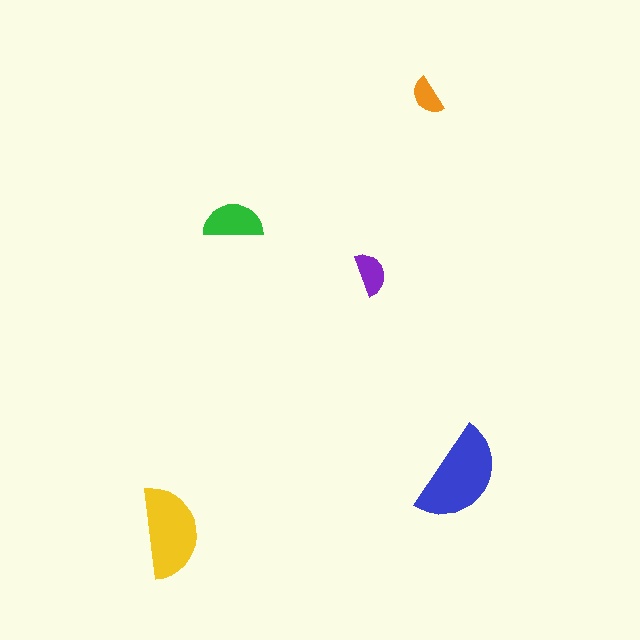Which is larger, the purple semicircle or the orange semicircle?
The purple one.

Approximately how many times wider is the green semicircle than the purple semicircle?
About 1.5 times wider.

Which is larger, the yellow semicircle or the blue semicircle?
The blue one.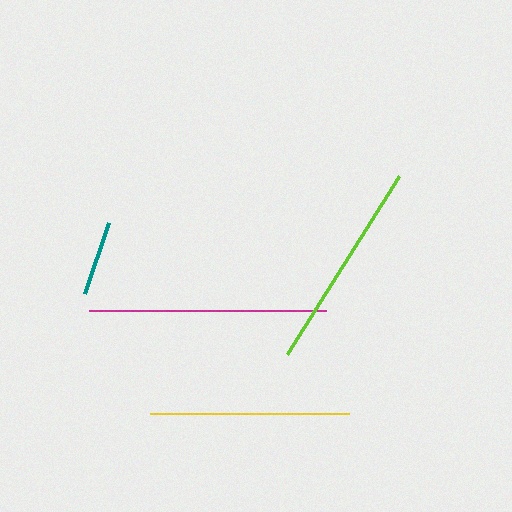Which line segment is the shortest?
The teal line is the shortest at approximately 75 pixels.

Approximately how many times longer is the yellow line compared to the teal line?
The yellow line is approximately 2.6 times the length of the teal line.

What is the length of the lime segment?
The lime segment is approximately 210 pixels long.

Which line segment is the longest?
The magenta line is the longest at approximately 237 pixels.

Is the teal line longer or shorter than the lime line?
The lime line is longer than the teal line.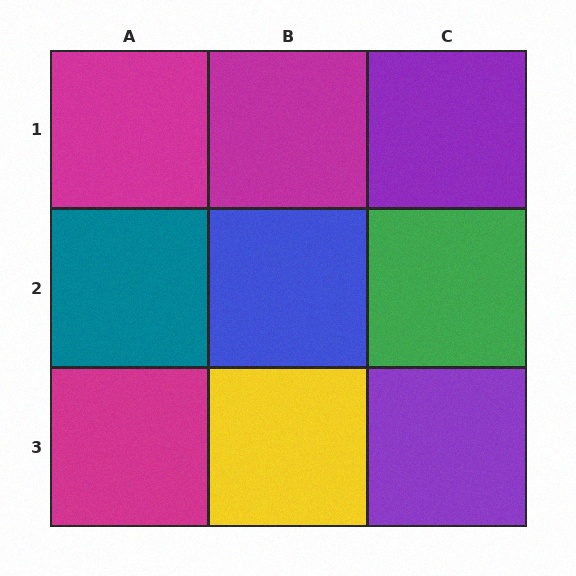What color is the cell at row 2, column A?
Teal.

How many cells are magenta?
3 cells are magenta.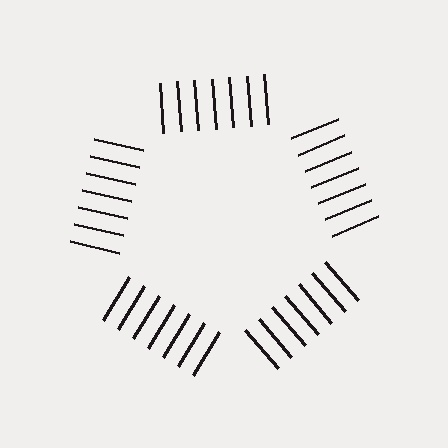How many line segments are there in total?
35 — 7 along each of the 5 edges.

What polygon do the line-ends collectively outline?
An illusory pentagon — the line segments terminate on its edges but no continuous stroke is drawn.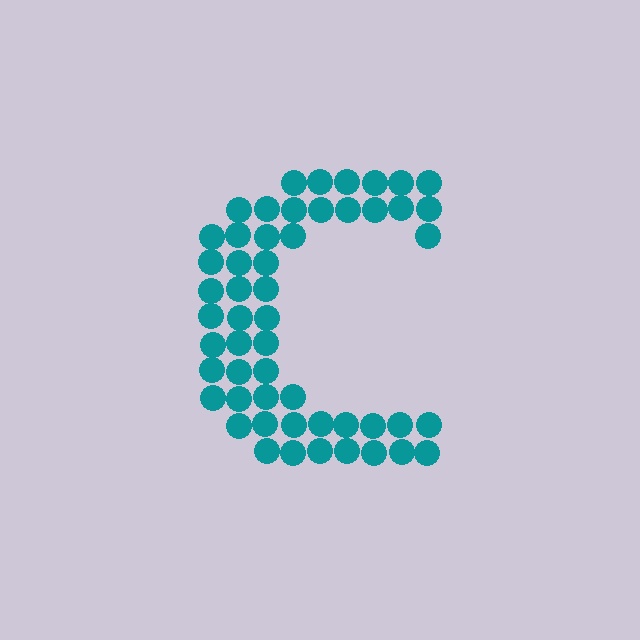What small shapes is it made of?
It is made of small circles.